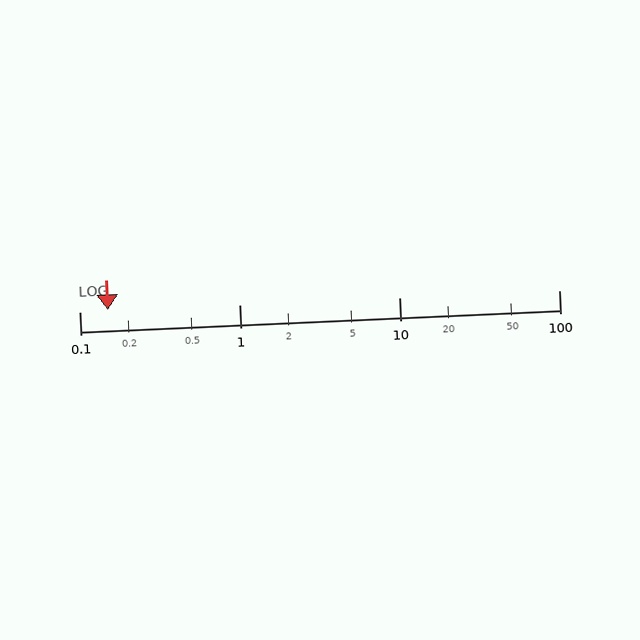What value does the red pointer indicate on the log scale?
The pointer indicates approximately 0.15.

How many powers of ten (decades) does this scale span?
The scale spans 3 decades, from 0.1 to 100.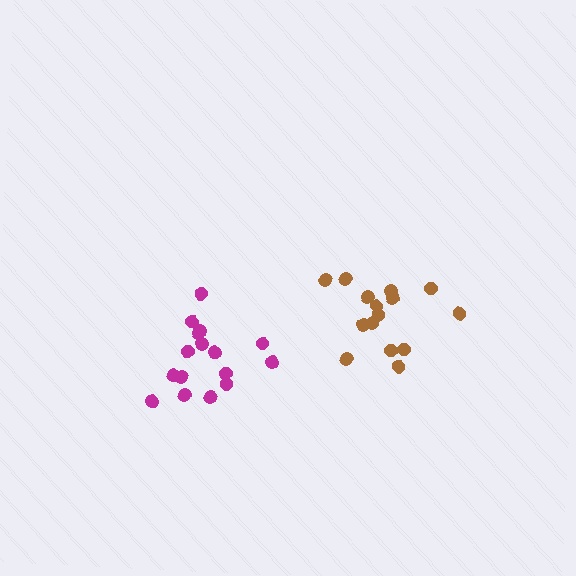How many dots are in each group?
Group 1: 16 dots, Group 2: 15 dots (31 total).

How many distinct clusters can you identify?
There are 2 distinct clusters.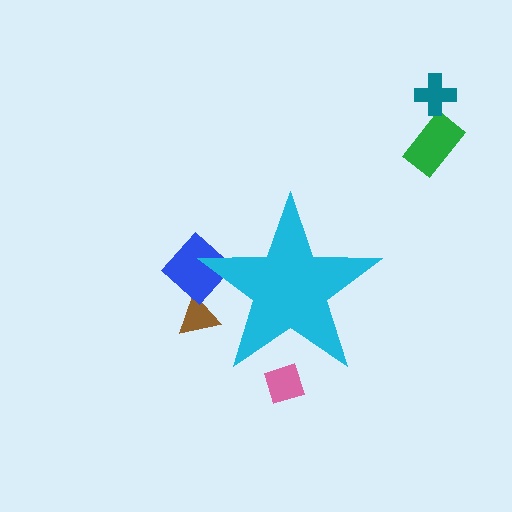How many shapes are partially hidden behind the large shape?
3 shapes are partially hidden.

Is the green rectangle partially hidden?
No, the green rectangle is fully visible.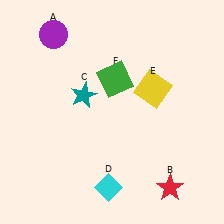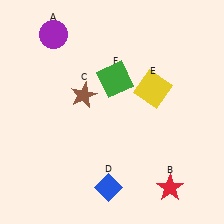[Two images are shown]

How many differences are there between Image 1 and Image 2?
There are 2 differences between the two images.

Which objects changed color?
C changed from teal to brown. D changed from cyan to blue.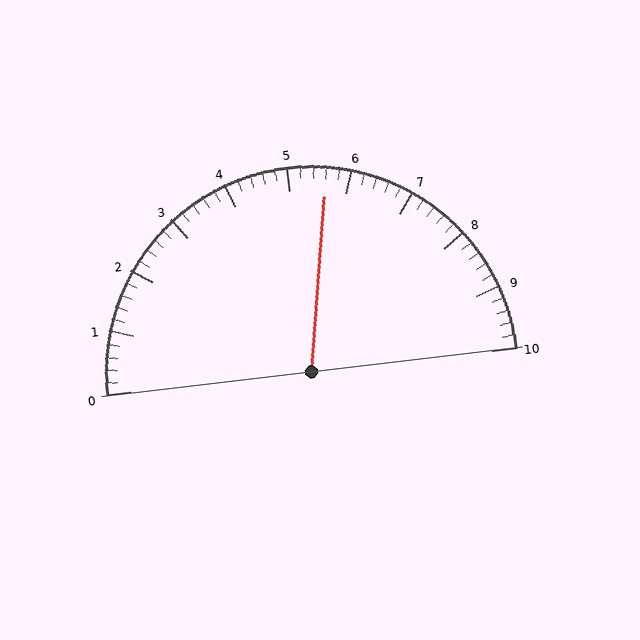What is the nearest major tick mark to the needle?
The nearest major tick mark is 6.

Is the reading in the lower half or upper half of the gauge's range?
The reading is in the upper half of the range (0 to 10).